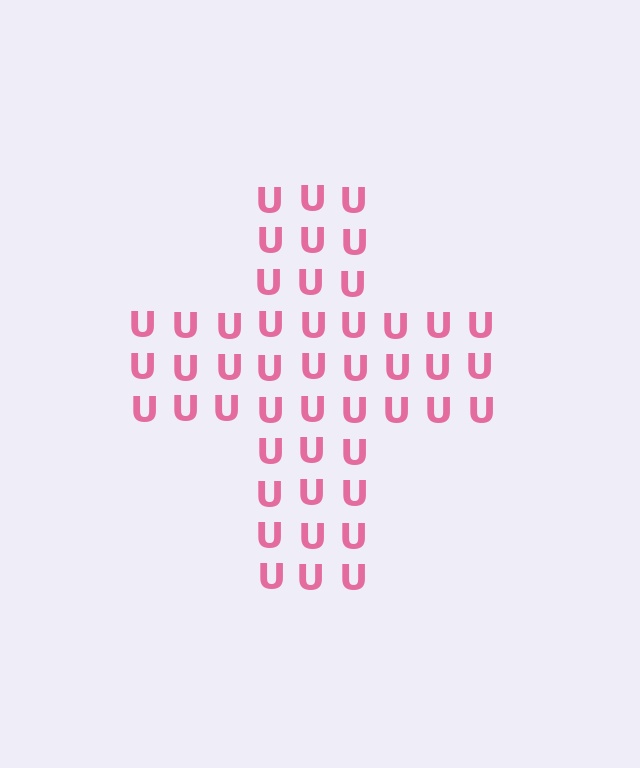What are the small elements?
The small elements are letter U's.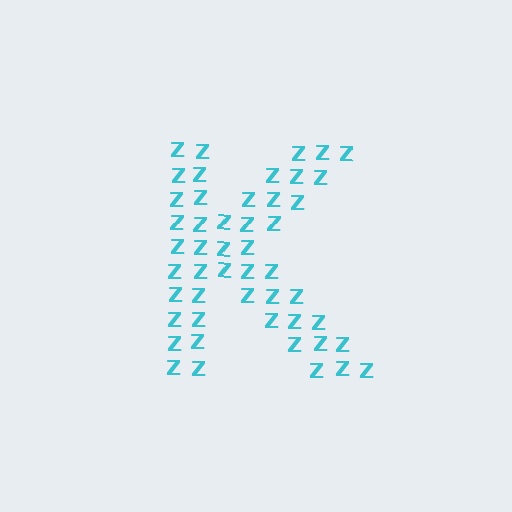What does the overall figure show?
The overall figure shows the letter K.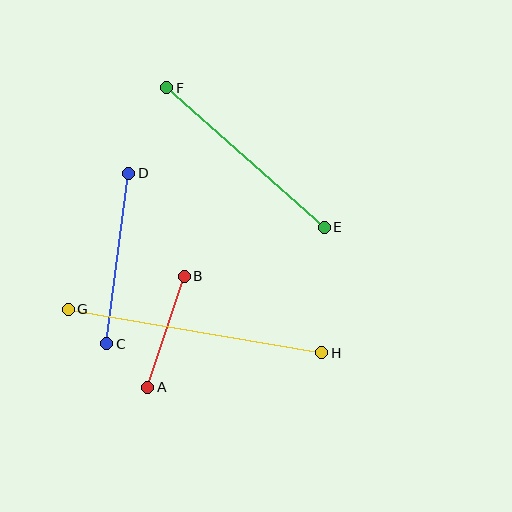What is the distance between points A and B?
The distance is approximately 117 pixels.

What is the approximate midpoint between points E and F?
The midpoint is at approximately (245, 157) pixels.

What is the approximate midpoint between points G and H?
The midpoint is at approximately (195, 331) pixels.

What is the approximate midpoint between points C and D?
The midpoint is at approximately (118, 259) pixels.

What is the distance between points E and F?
The distance is approximately 210 pixels.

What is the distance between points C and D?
The distance is approximately 172 pixels.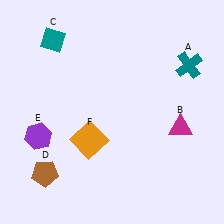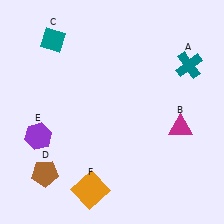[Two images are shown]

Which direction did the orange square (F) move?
The orange square (F) moved down.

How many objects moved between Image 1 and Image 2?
1 object moved between the two images.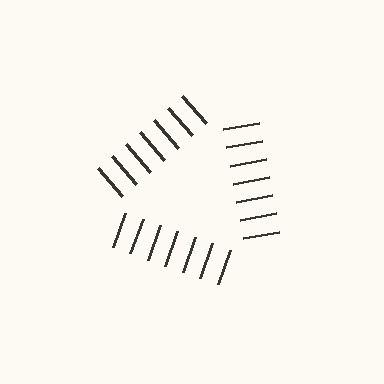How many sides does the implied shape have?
3 sides — the line-ends trace a triangle.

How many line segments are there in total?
21 — 7 along each of the 3 edges.